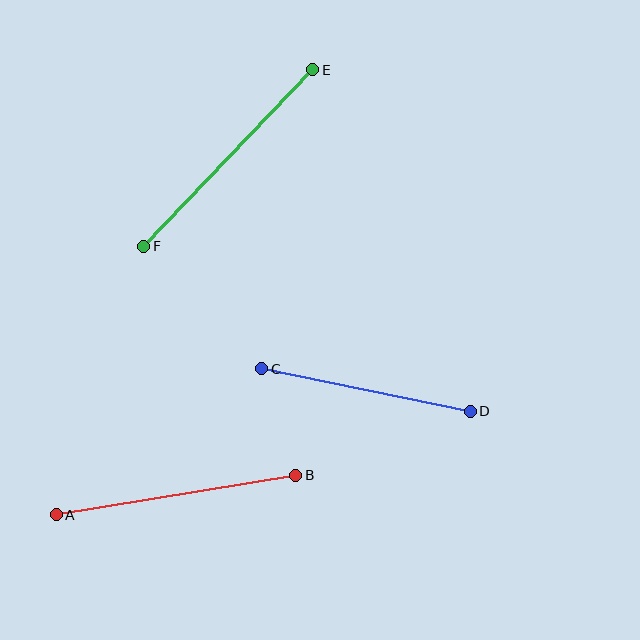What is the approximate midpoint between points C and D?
The midpoint is at approximately (366, 390) pixels.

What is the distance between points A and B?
The distance is approximately 243 pixels.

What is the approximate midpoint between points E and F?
The midpoint is at approximately (228, 158) pixels.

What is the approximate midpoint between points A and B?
The midpoint is at approximately (176, 495) pixels.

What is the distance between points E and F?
The distance is approximately 244 pixels.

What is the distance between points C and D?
The distance is approximately 213 pixels.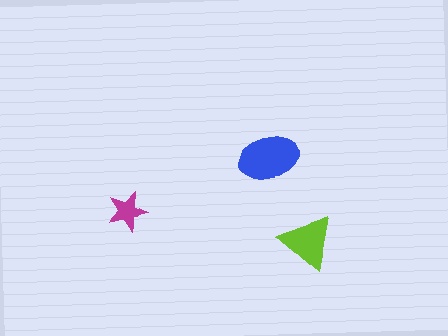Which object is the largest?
The blue ellipse.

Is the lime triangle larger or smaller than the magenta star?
Larger.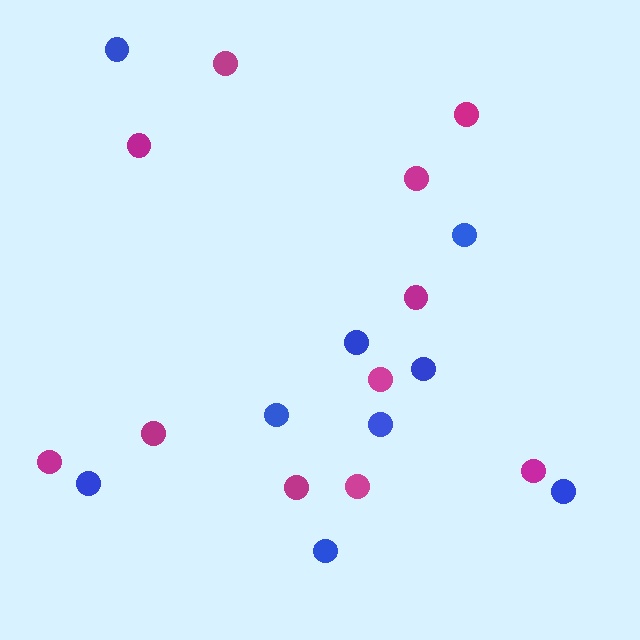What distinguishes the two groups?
There are 2 groups: one group of blue circles (9) and one group of magenta circles (11).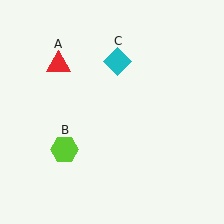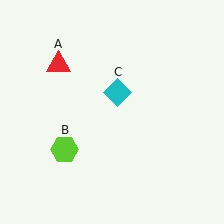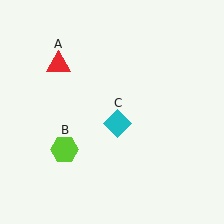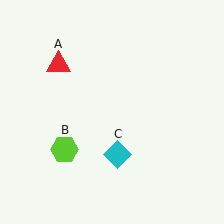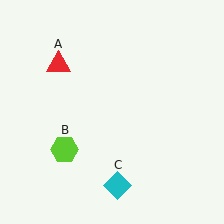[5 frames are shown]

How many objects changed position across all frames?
1 object changed position: cyan diamond (object C).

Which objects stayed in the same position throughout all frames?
Red triangle (object A) and lime hexagon (object B) remained stationary.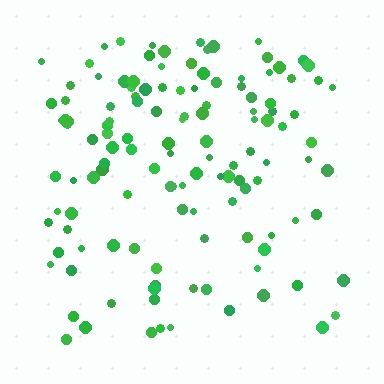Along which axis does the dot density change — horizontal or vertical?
Vertical.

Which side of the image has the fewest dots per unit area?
The bottom.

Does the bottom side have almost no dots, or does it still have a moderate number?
Still a moderate number, just noticeably fewer than the top.